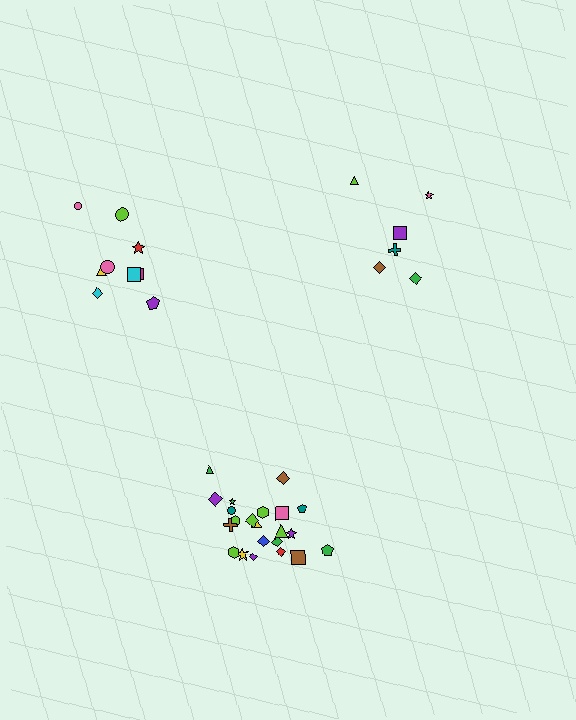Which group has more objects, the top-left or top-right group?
The top-left group.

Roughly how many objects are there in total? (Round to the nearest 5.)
Roughly 40 objects in total.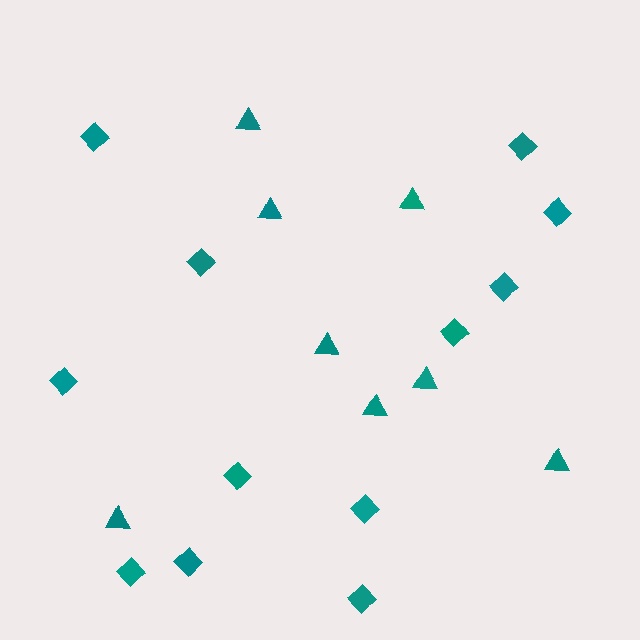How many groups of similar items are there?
There are 2 groups: one group of diamonds (12) and one group of triangles (8).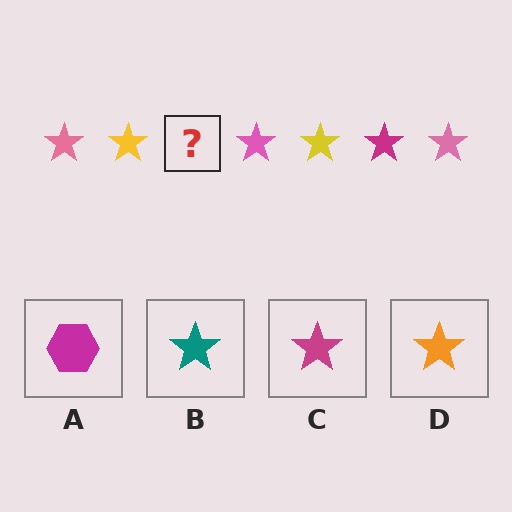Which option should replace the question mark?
Option C.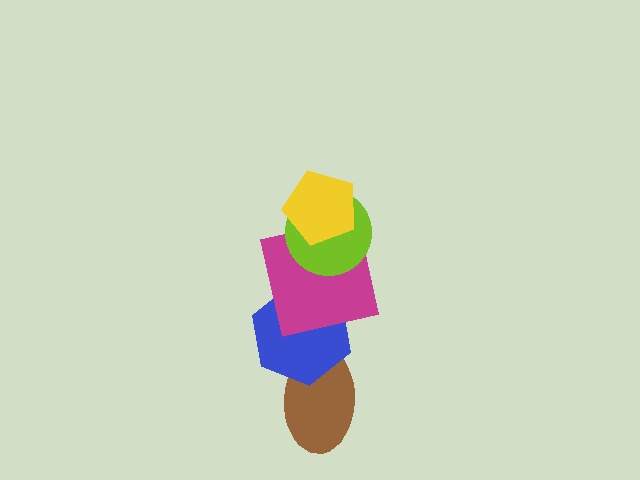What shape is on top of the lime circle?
The yellow pentagon is on top of the lime circle.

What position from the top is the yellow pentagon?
The yellow pentagon is 1st from the top.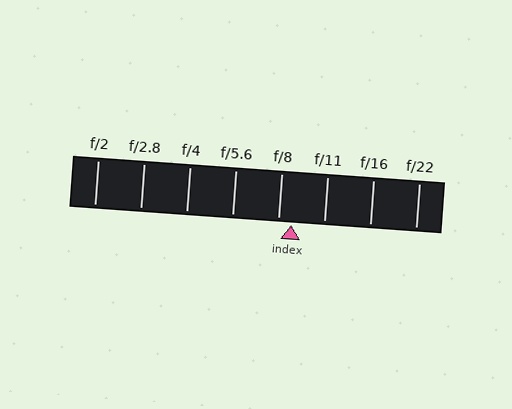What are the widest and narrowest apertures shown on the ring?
The widest aperture shown is f/2 and the narrowest is f/22.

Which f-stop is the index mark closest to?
The index mark is closest to f/8.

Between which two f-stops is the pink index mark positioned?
The index mark is between f/8 and f/11.